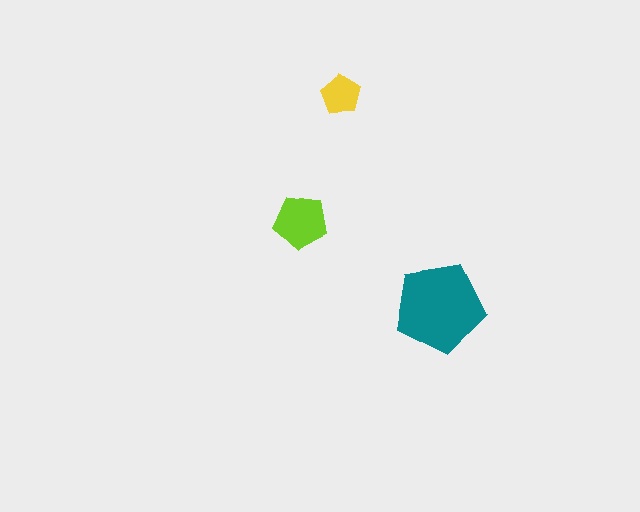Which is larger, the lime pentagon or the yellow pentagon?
The lime one.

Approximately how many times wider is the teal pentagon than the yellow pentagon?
About 2.5 times wider.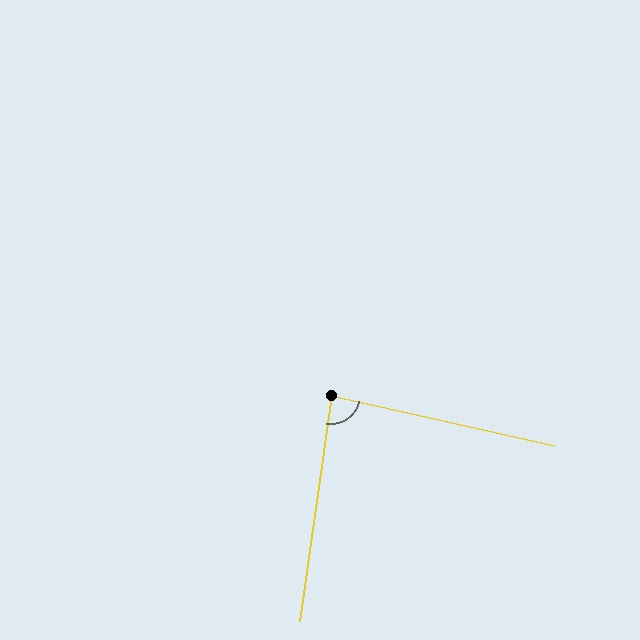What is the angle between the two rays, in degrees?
Approximately 85 degrees.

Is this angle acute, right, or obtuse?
It is approximately a right angle.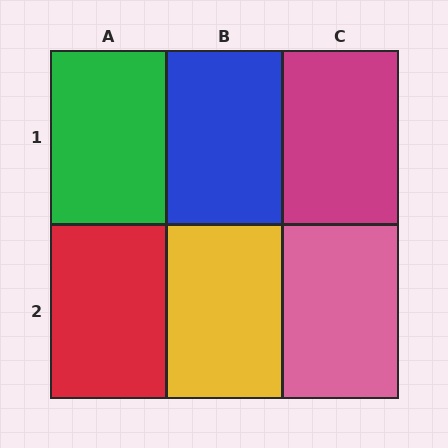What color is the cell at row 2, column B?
Yellow.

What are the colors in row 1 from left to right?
Green, blue, magenta.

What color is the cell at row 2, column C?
Pink.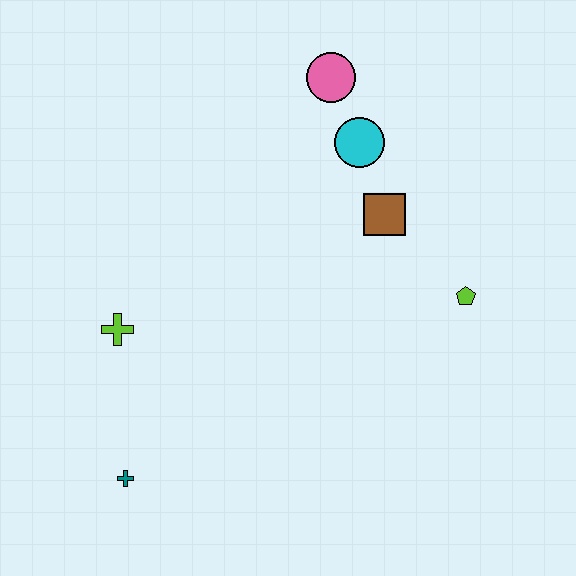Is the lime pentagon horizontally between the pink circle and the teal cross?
No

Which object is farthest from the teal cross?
The pink circle is farthest from the teal cross.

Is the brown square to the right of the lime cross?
Yes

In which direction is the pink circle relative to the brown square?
The pink circle is above the brown square.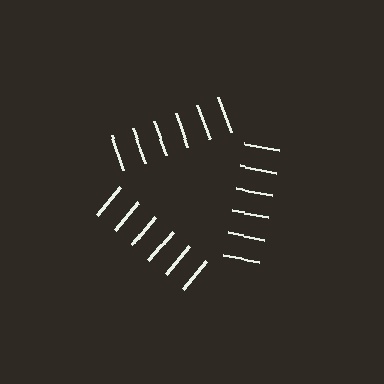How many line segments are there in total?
18 — 6 along each of the 3 edges.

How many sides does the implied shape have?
3 sides — the line-ends trace a triangle.